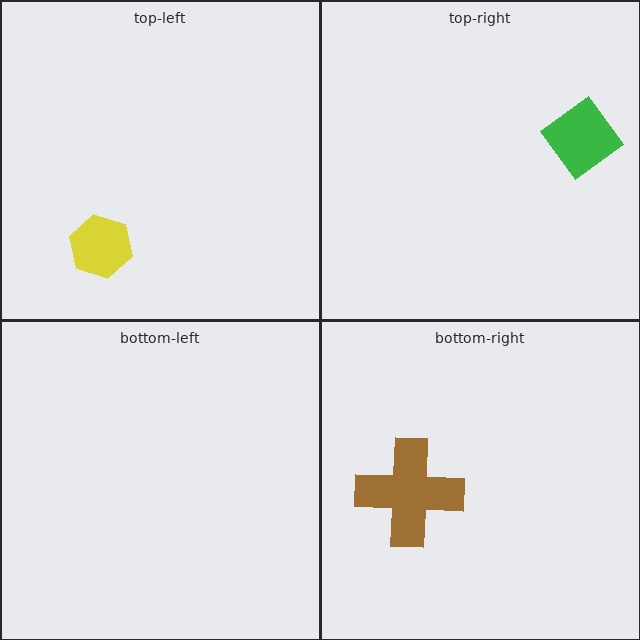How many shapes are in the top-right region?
1.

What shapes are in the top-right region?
The green diamond.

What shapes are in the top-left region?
The yellow hexagon.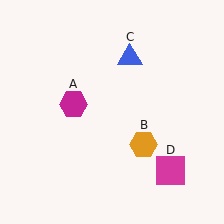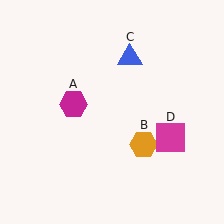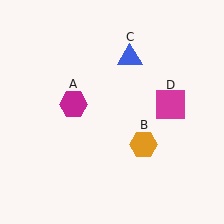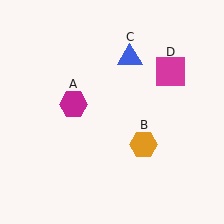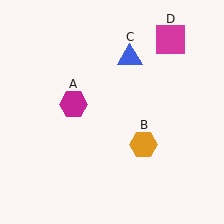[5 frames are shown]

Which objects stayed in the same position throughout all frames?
Magenta hexagon (object A) and orange hexagon (object B) and blue triangle (object C) remained stationary.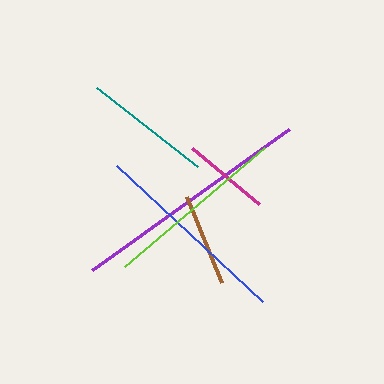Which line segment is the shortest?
The magenta line is the shortest at approximately 88 pixels.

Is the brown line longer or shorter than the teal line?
The teal line is longer than the brown line.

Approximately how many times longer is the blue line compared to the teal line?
The blue line is approximately 1.5 times the length of the teal line.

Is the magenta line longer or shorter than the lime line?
The lime line is longer than the magenta line.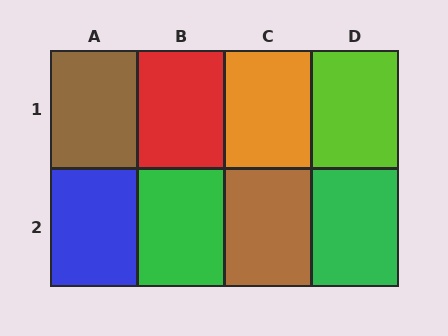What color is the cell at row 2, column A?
Blue.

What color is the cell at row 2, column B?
Green.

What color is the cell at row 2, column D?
Green.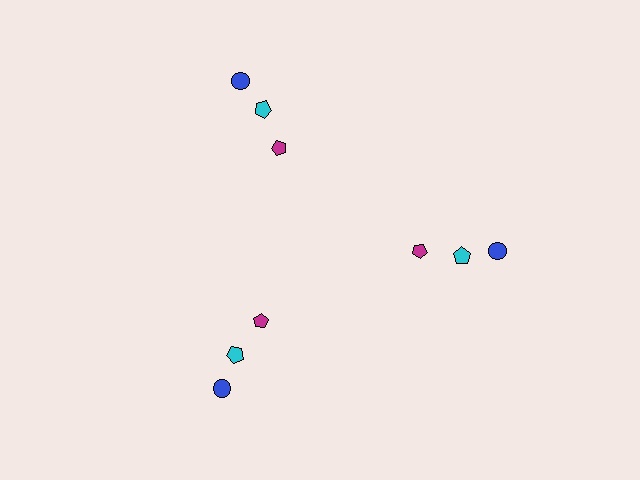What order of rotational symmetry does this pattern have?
This pattern has 3-fold rotational symmetry.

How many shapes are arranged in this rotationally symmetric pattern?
There are 9 shapes, arranged in 3 groups of 3.